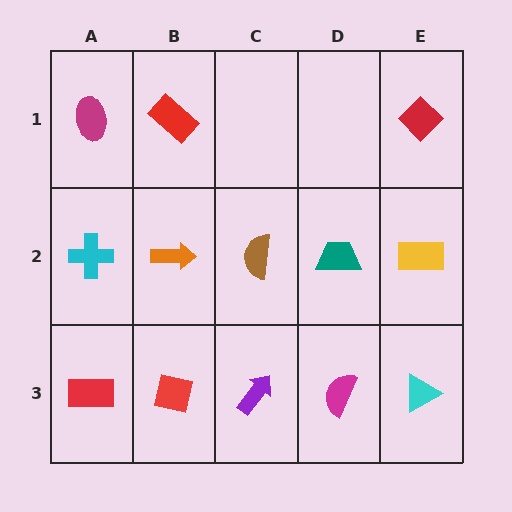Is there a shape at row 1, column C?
No, that cell is empty.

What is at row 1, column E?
A red diamond.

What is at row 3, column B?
A red square.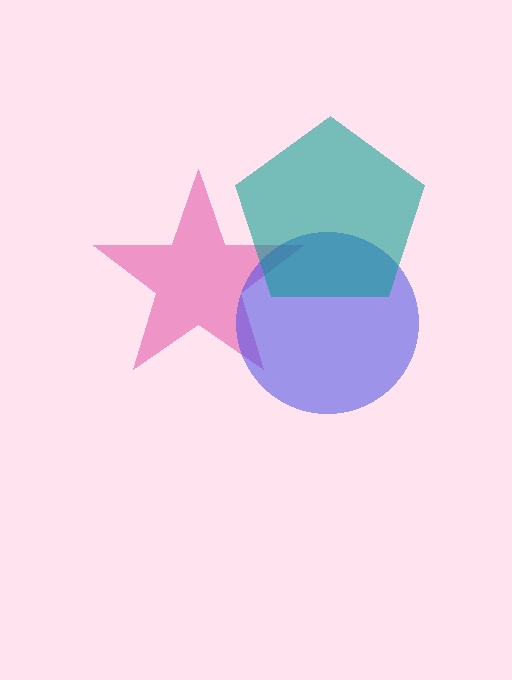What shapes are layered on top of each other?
The layered shapes are: a pink star, a blue circle, a teal pentagon.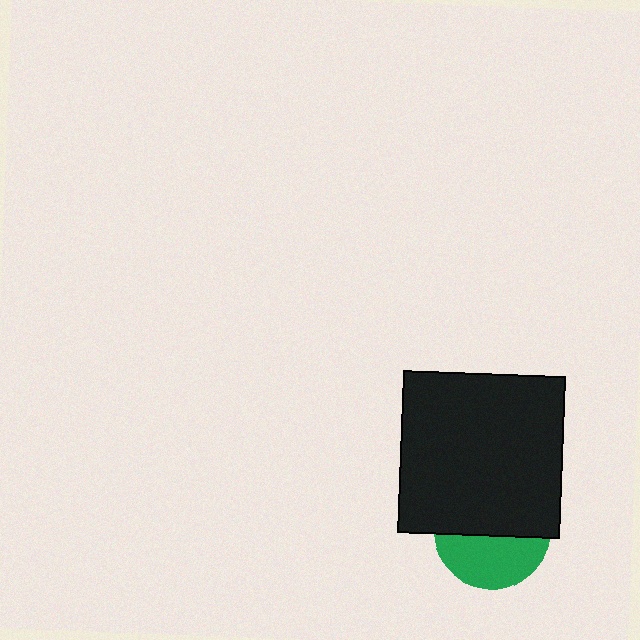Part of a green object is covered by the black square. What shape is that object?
It is a circle.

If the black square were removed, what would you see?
You would see the complete green circle.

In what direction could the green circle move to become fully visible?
The green circle could move down. That would shift it out from behind the black square entirely.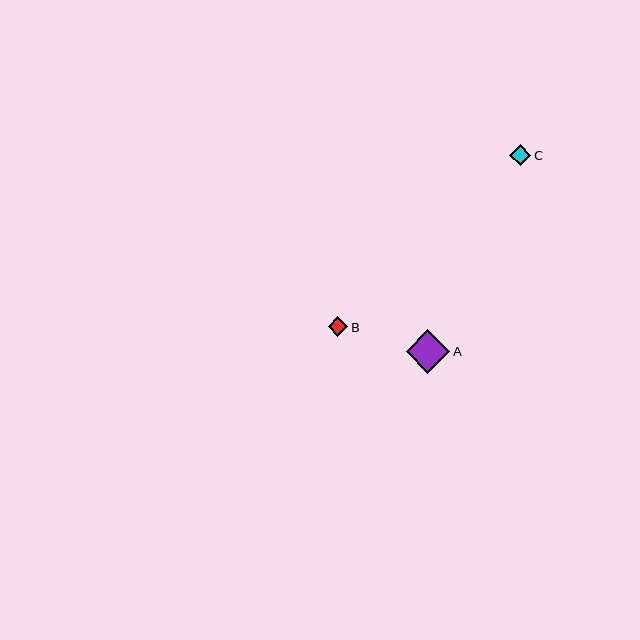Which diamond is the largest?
Diamond A is the largest with a size of approximately 44 pixels.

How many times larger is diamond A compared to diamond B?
Diamond A is approximately 2.2 times the size of diamond B.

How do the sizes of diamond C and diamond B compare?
Diamond C and diamond B are approximately the same size.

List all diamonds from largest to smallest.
From largest to smallest: A, C, B.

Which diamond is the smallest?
Diamond B is the smallest with a size of approximately 19 pixels.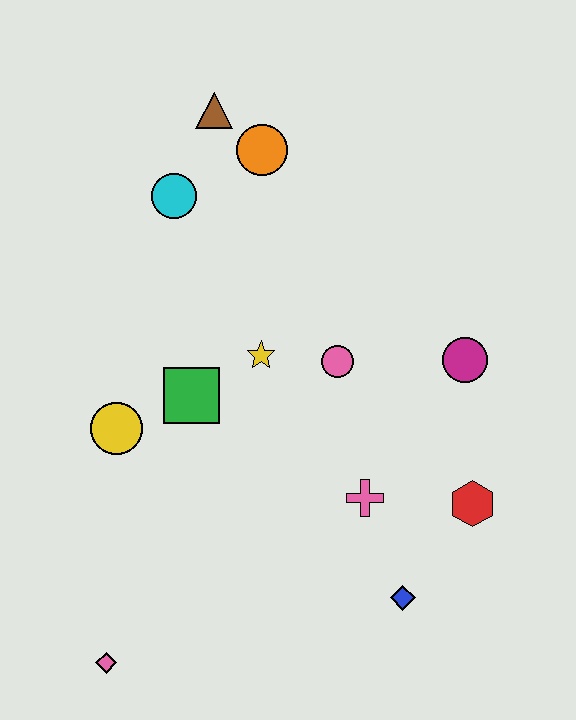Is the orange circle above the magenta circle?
Yes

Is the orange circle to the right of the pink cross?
No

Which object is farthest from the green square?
The red hexagon is farthest from the green square.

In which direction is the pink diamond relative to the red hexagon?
The pink diamond is to the left of the red hexagon.